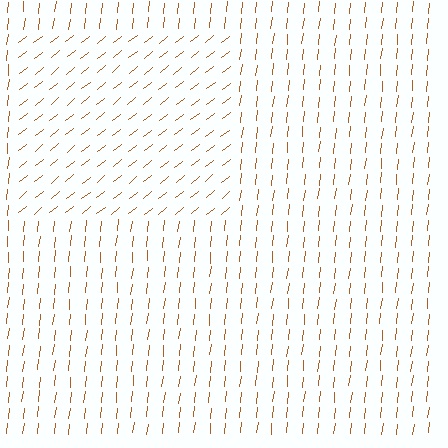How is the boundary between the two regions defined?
The boundary is defined purely by a change in line orientation (approximately 45 degrees difference). All lines are the same color and thickness.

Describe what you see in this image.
The image is filled with small brown line segments. A rectangle region in the image has lines oriented differently from the surrounding lines, creating a visible texture boundary.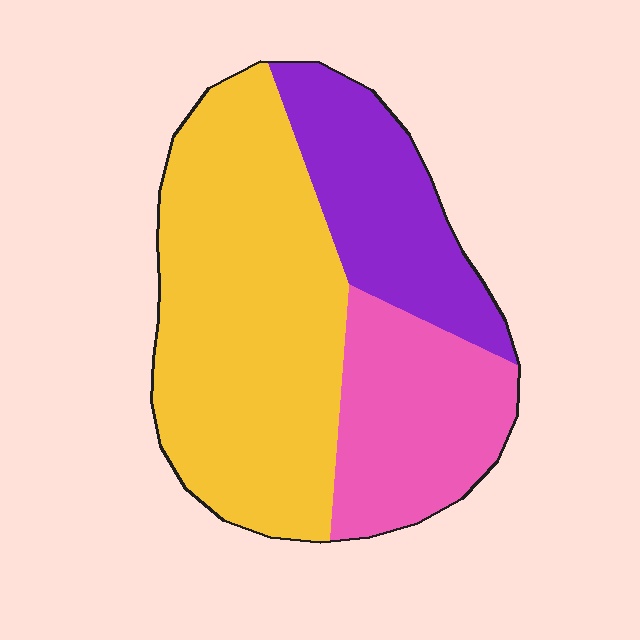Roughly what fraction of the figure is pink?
Pink covers 24% of the figure.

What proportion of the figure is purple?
Purple takes up between a sixth and a third of the figure.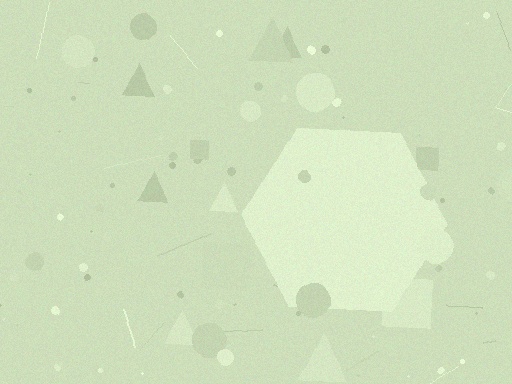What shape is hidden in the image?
A hexagon is hidden in the image.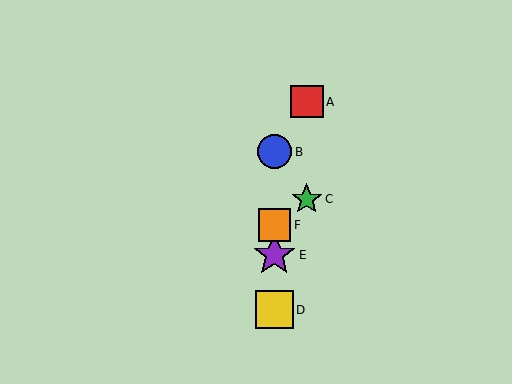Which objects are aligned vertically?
Objects B, D, E, F are aligned vertically.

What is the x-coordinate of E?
Object E is at x≈274.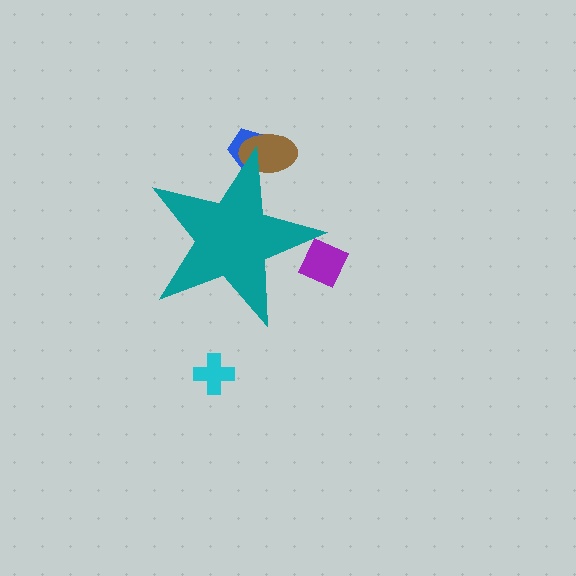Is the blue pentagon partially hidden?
Yes, the blue pentagon is partially hidden behind the teal star.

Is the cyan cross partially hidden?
No, the cyan cross is fully visible.